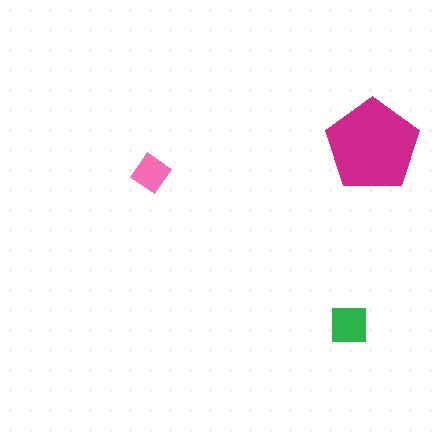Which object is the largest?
The magenta pentagon.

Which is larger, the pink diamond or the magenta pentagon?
The magenta pentagon.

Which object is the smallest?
The pink diamond.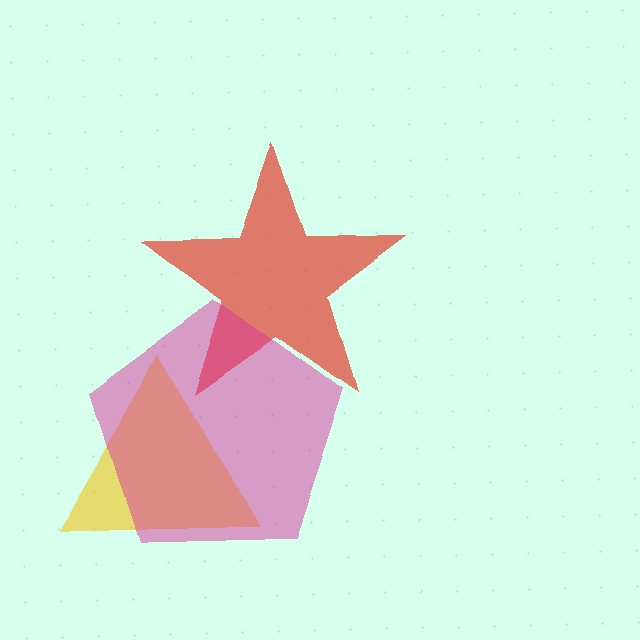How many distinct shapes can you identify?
There are 3 distinct shapes: a yellow triangle, a red star, a magenta pentagon.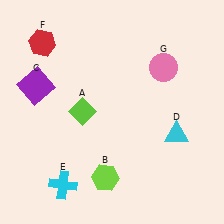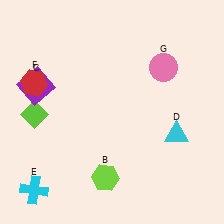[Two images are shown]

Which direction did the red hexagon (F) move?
The red hexagon (F) moved down.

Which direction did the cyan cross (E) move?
The cyan cross (E) moved left.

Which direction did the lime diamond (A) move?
The lime diamond (A) moved left.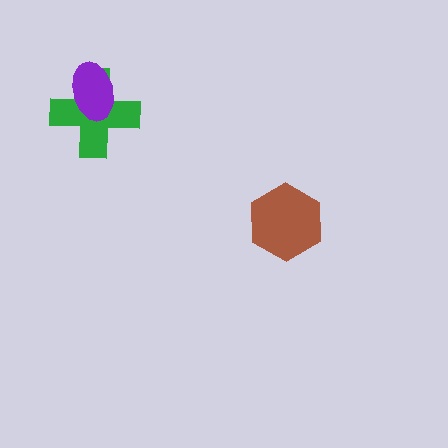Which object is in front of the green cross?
The purple ellipse is in front of the green cross.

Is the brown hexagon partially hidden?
No, no other shape covers it.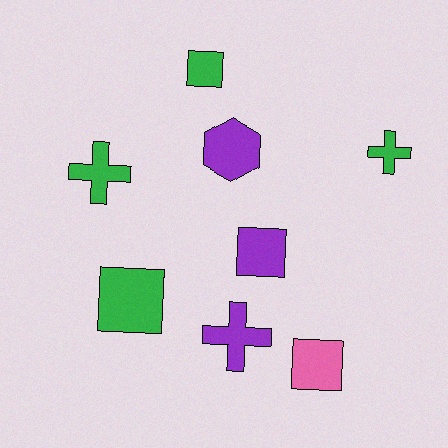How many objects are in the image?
There are 8 objects.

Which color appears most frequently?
Green, with 4 objects.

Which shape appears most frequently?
Square, with 4 objects.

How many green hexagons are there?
There are no green hexagons.